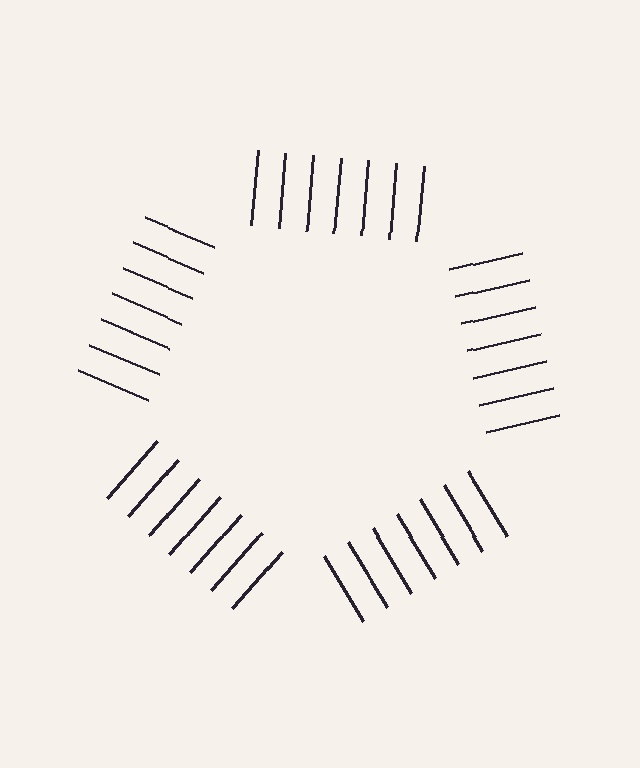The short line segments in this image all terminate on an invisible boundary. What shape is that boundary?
An illusory pentagon — the line segments terminate on its edges but no continuous stroke is drawn.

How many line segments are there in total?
35 — 7 along each of the 5 edges.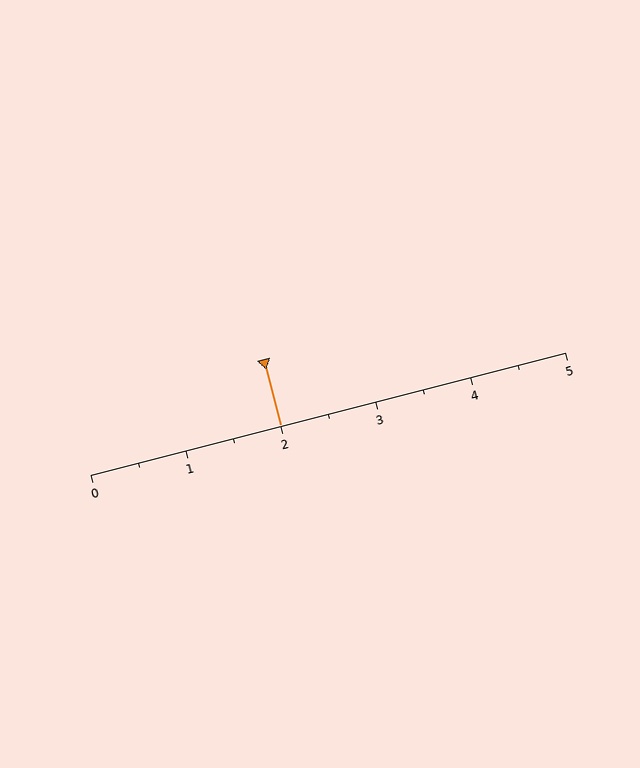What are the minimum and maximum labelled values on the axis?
The axis runs from 0 to 5.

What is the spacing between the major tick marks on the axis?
The major ticks are spaced 1 apart.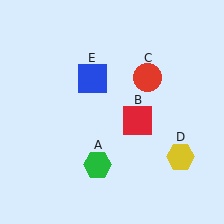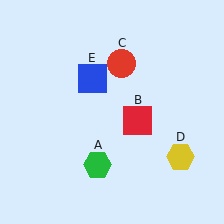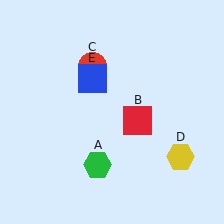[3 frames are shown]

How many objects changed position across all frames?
1 object changed position: red circle (object C).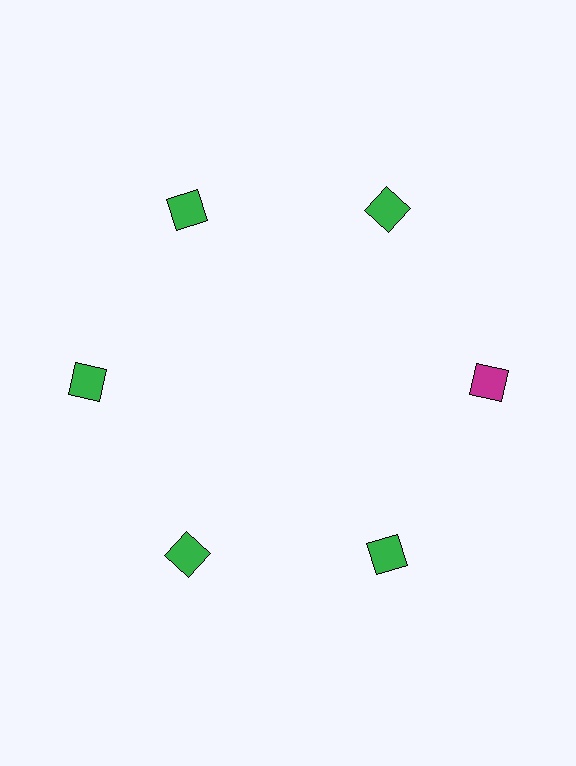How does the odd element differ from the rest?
It has a different color: magenta instead of green.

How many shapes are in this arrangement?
There are 6 shapes arranged in a ring pattern.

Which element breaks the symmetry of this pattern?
The magenta diamond at roughly the 3 o'clock position breaks the symmetry. All other shapes are green diamonds.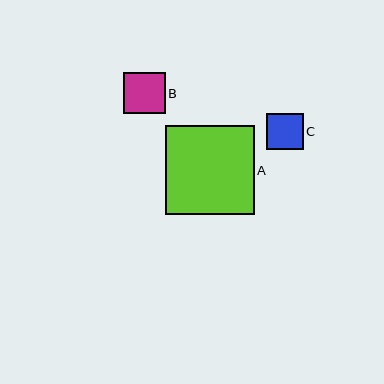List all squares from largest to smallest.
From largest to smallest: A, B, C.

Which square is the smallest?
Square C is the smallest with a size of approximately 36 pixels.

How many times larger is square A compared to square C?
Square A is approximately 2.4 times the size of square C.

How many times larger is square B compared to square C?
Square B is approximately 1.1 times the size of square C.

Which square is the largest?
Square A is the largest with a size of approximately 88 pixels.